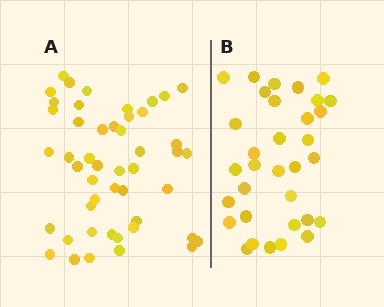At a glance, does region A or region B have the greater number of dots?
Region A (the left region) has more dots.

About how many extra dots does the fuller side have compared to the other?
Region A has approximately 15 more dots than region B.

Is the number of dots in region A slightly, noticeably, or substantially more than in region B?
Region A has substantially more. The ratio is roughly 1.5 to 1.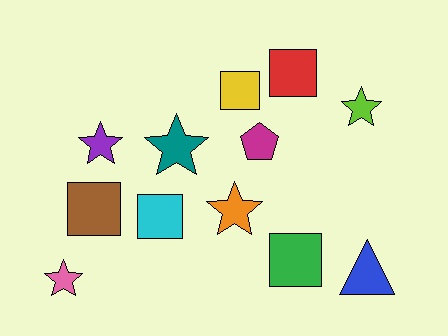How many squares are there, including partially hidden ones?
There are 5 squares.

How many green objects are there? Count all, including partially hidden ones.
There is 1 green object.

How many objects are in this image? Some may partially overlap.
There are 12 objects.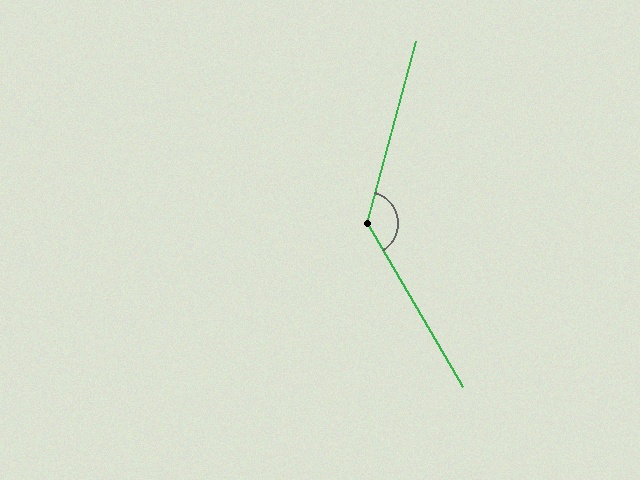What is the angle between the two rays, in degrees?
Approximately 134 degrees.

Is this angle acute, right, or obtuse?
It is obtuse.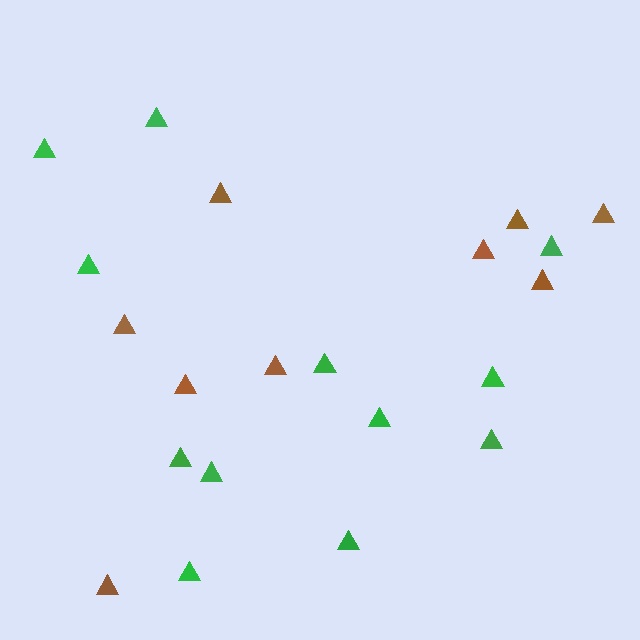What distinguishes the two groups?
There are 2 groups: one group of green triangles (12) and one group of brown triangles (9).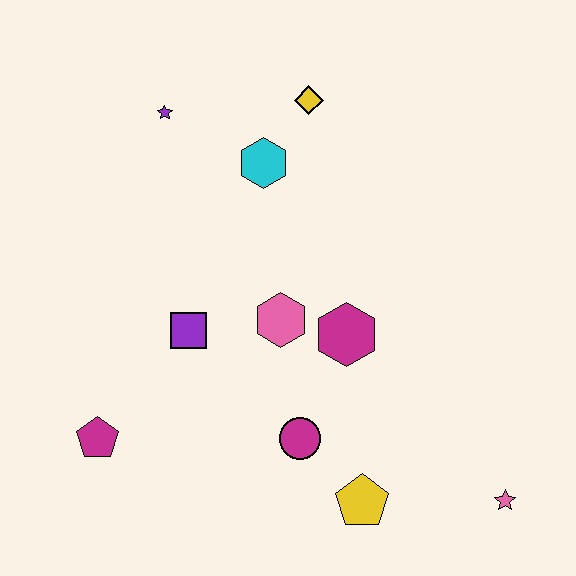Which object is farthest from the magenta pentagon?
The pink star is farthest from the magenta pentagon.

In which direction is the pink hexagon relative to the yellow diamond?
The pink hexagon is below the yellow diamond.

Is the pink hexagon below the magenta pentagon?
No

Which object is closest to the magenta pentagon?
The purple square is closest to the magenta pentagon.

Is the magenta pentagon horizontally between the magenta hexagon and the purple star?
No